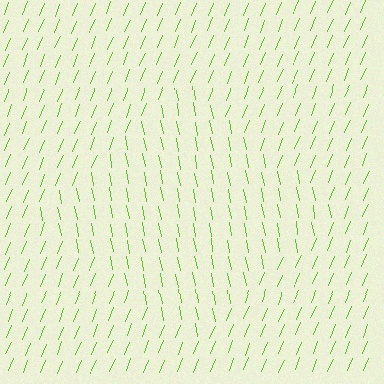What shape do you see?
I see a diamond.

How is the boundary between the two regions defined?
The boundary is defined purely by a change in line orientation (approximately 32 degrees difference). All lines are the same color and thickness.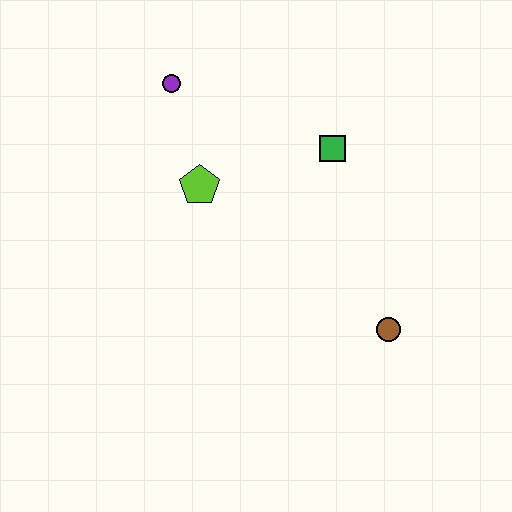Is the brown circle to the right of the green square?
Yes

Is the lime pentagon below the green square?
Yes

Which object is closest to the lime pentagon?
The purple circle is closest to the lime pentagon.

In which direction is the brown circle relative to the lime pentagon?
The brown circle is to the right of the lime pentagon.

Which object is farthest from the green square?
The brown circle is farthest from the green square.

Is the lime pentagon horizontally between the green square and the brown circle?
No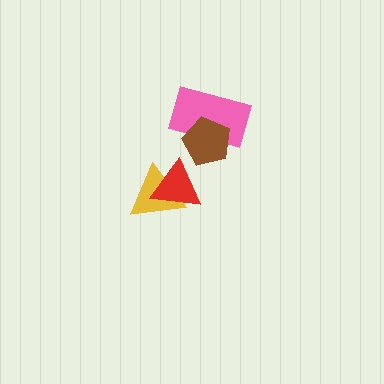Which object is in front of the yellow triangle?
The red triangle is in front of the yellow triangle.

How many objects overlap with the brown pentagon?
1 object overlaps with the brown pentagon.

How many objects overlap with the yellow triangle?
1 object overlaps with the yellow triangle.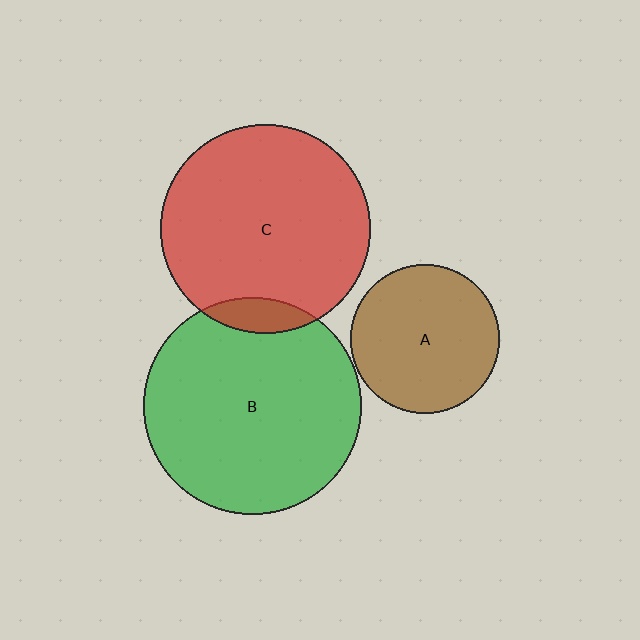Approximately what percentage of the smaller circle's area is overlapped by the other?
Approximately 10%.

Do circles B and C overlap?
Yes.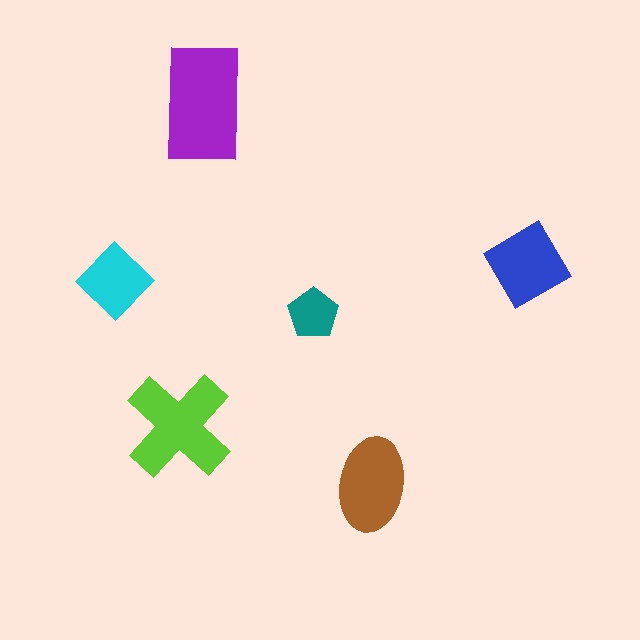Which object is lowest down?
The brown ellipse is bottommost.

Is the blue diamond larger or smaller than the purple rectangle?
Smaller.